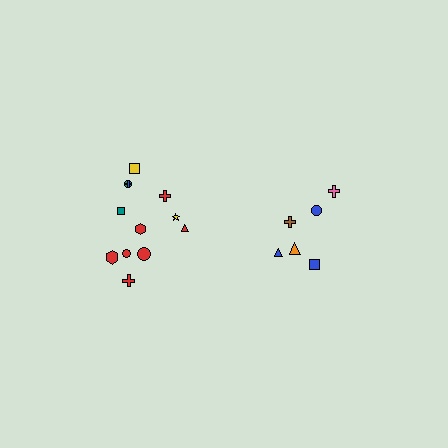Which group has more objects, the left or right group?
The left group.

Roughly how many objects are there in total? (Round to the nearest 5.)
Roughly 20 objects in total.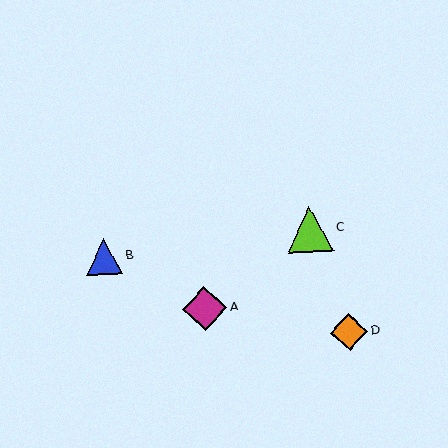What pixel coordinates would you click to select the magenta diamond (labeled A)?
Click at (205, 309) to select the magenta diamond A.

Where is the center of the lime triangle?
The center of the lime triangle is at (310, 229).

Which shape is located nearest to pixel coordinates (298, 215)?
The lime triangle (labeled C) at (310, 229) is nearest to that location.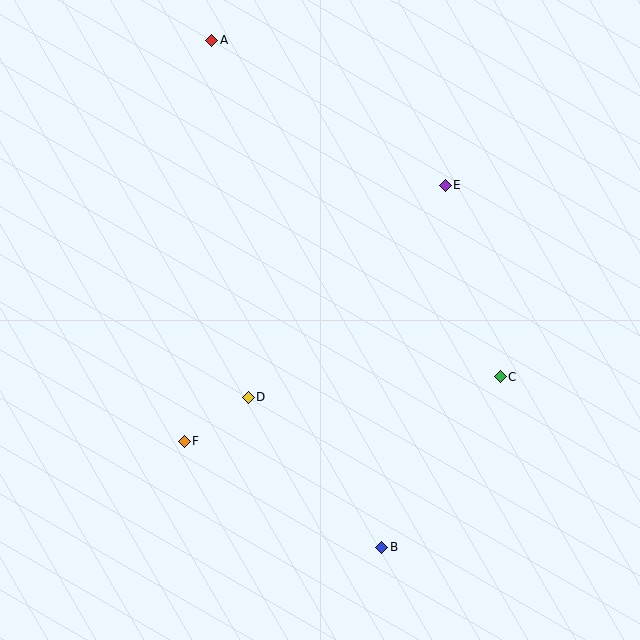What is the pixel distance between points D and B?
The distance between D and B is 201 pixels.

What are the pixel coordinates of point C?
Point C is at (500, 377).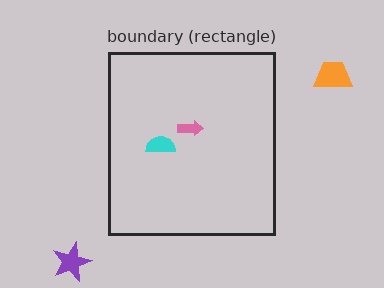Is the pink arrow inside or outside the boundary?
Inside.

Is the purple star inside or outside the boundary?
Outside.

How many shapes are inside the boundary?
2 inside, 2 outside.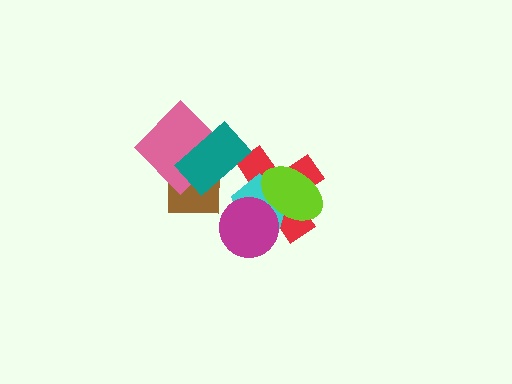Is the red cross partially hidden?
Yes, it is partially covered by another shape.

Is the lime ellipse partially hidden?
Yes, it is partially covered by another shape.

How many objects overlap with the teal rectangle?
3 objects overlap with the teal rectangle.